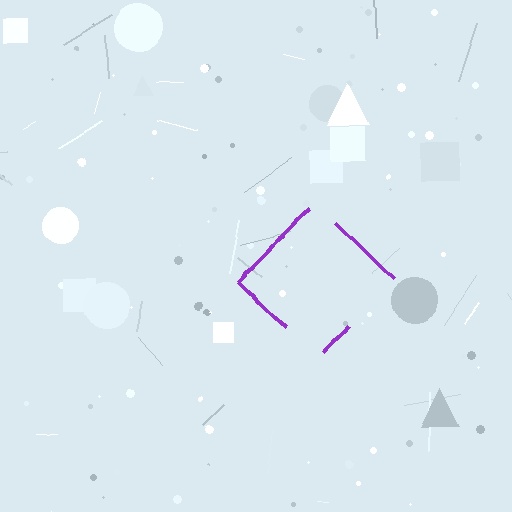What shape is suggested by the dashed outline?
The dashed outline suggests a diamond.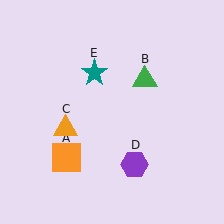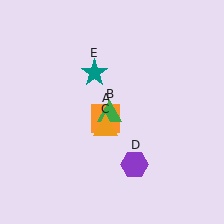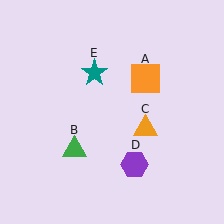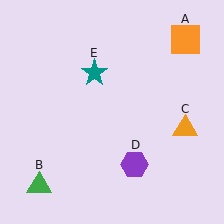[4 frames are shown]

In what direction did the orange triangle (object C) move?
The orange triangle (object C) moved right.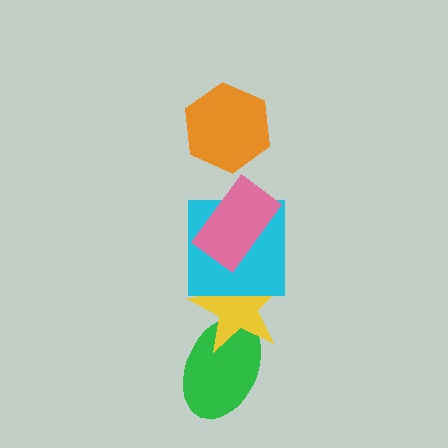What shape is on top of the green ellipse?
The yellow star is on top of the green ellipse.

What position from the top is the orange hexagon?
The orange hexagon is 1st from the top.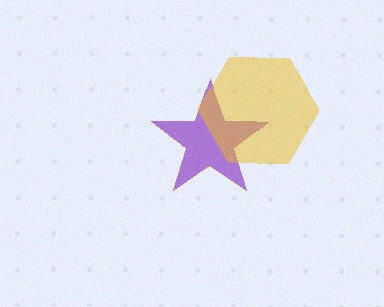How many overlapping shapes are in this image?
There are 2 overlapping shapes in the image.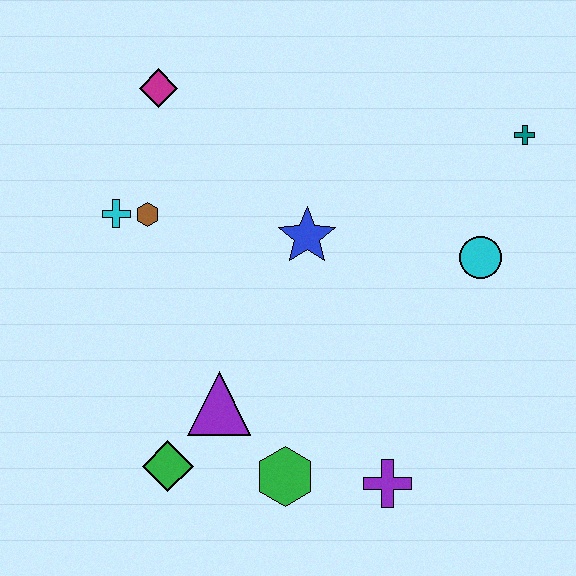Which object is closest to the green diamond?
The purple triangle is closest to the green diamond.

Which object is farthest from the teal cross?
The green diamond is farthest from the teal cross.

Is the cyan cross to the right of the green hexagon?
No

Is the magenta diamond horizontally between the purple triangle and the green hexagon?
No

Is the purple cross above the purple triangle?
No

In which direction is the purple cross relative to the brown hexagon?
The purple cross is below the brown hexagon.